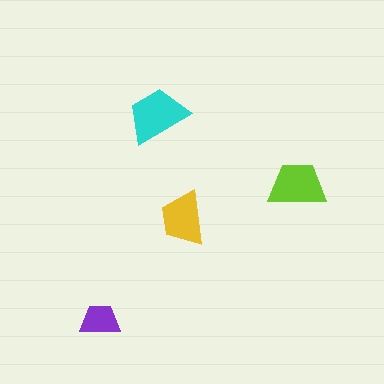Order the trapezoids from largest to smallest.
the cyan one, the lime one, the yellow one, the purple one.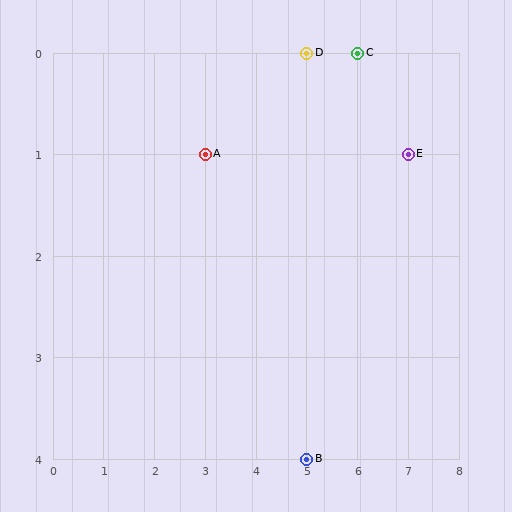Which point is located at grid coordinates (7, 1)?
Point E is at (7, 1).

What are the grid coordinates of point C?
Point C is at grid coordinates (6, 0).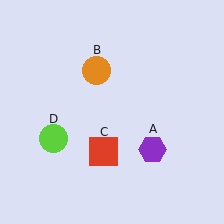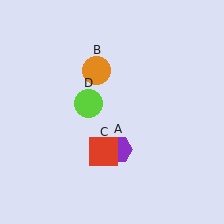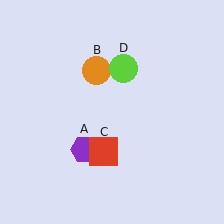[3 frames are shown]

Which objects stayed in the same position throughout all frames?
Orange circle (object B) and red square (object C) remained stationary.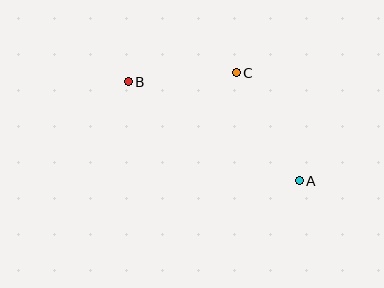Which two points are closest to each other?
Points B and C are closest to each other.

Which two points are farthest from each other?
Points A and B are farthest from each other.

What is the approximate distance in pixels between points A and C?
The distance between A and C is approximately 125 pixels.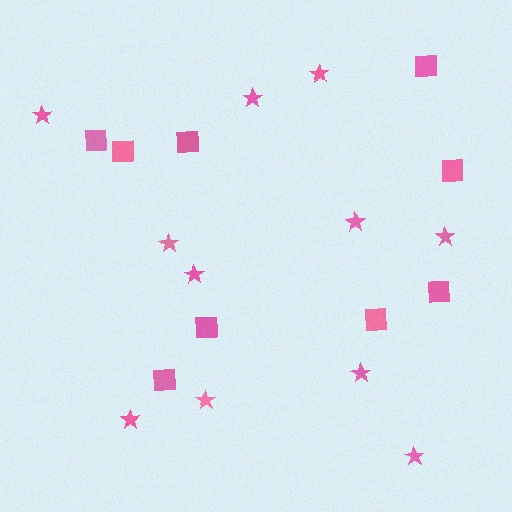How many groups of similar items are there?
There are 2 groups: one group of stars (11) and one group of squares (9).